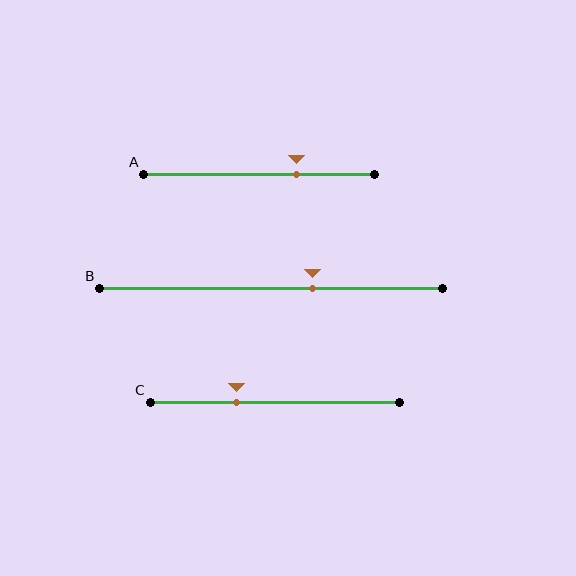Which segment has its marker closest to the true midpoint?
Segment B has its marker closest to the true midpoint.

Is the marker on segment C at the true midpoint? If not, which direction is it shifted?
No, the marker on segment C is shifted to the left by about 15% of the segment length.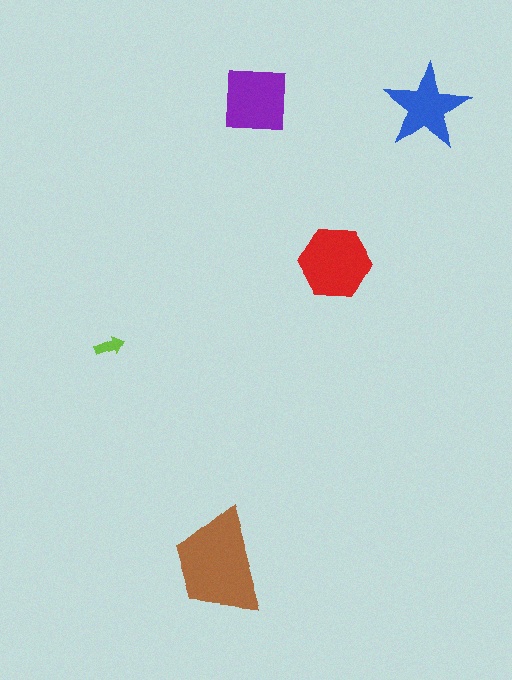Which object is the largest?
The brown trapezoid.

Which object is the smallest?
The lime arrow.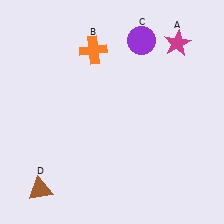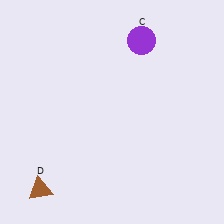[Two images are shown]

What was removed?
The magenta star (A), the orange cross (B) were removed in Image 2.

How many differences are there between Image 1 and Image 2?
There are 2 differences between the two images.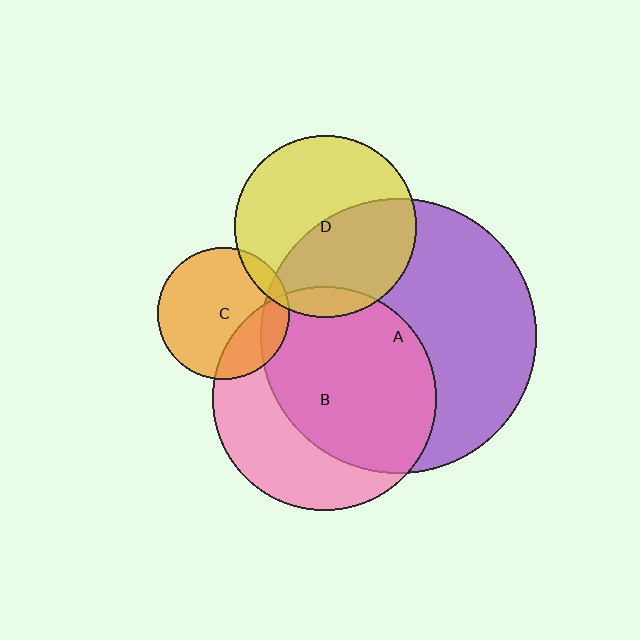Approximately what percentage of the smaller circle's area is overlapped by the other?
Approximately 15%.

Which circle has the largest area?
Circle A (purple).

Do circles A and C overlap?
Yes.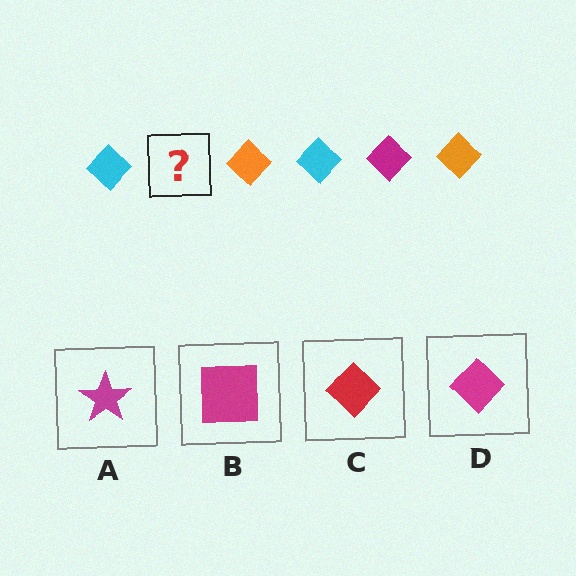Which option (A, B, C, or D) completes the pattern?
D.